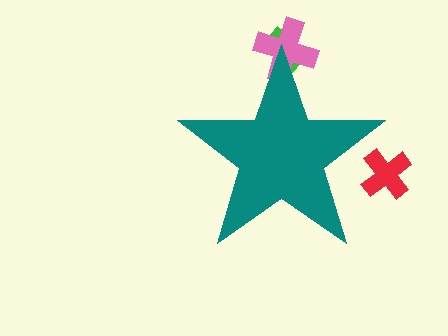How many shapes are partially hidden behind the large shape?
3 shapes are partially hidden.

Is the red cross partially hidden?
Yes, the red cross is partially hidden behind the teal star.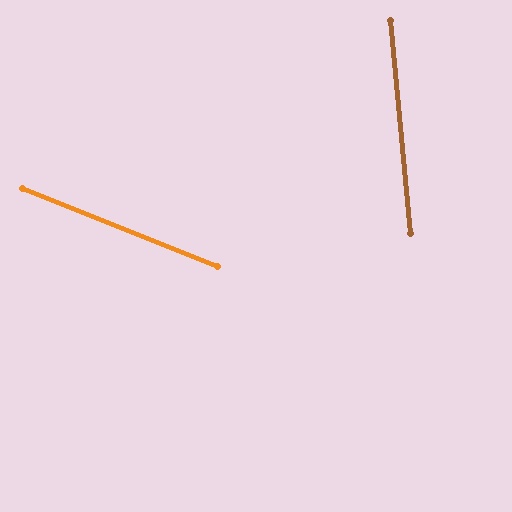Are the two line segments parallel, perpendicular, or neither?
Neither parallel nor perpendicular — they differ by about 63°.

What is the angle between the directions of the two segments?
Approximately 63 degrees.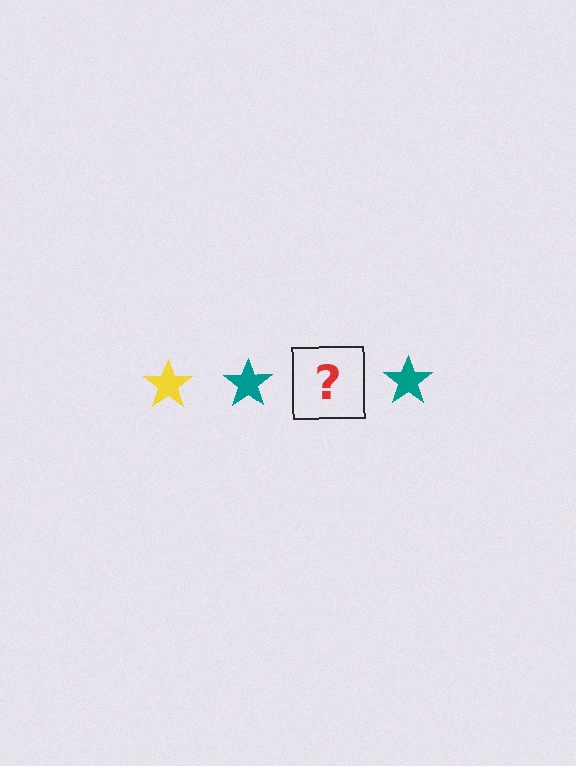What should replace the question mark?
The question mark should be replaced with a yellow star.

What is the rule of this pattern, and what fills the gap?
The rule is that the pattern cycles through yellow, teal stars. The gap should be filled with a yellow star.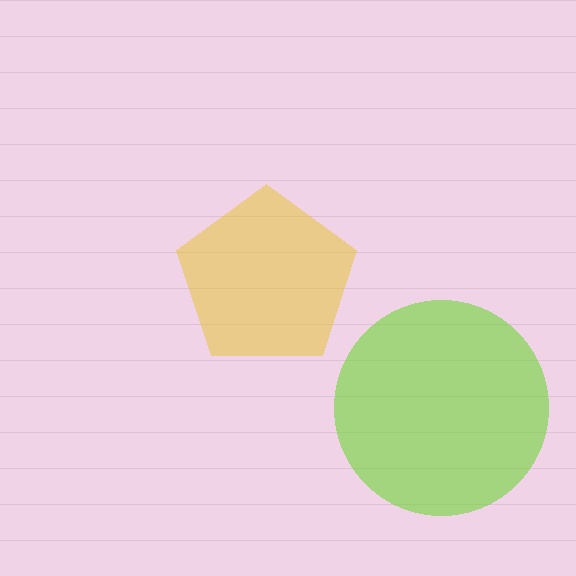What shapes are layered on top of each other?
The layered shapes are: a yellow pentagon, a lime circle.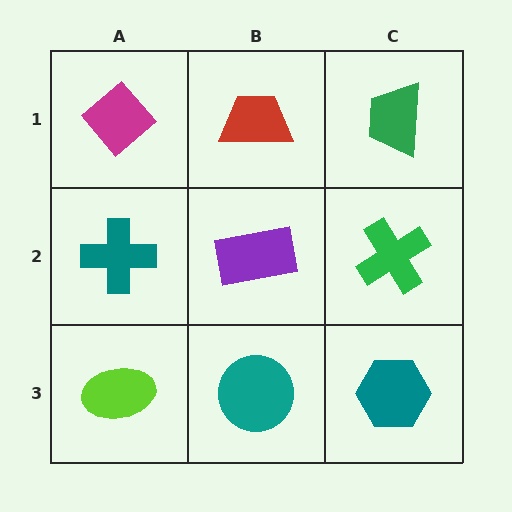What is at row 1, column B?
A red trapezoid.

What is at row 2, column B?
A purple rectangle.